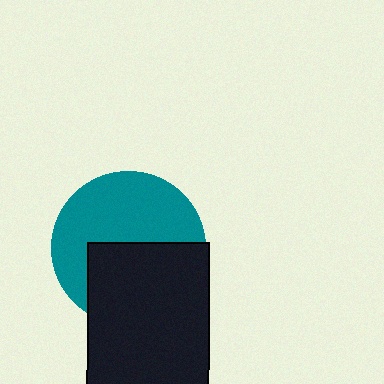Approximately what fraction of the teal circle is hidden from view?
Roughly 45% of the teal circle is hidden behind the black rectangle.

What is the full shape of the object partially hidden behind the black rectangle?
The partially hidden object is a teal circle.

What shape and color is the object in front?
The object in front is a black rectangle.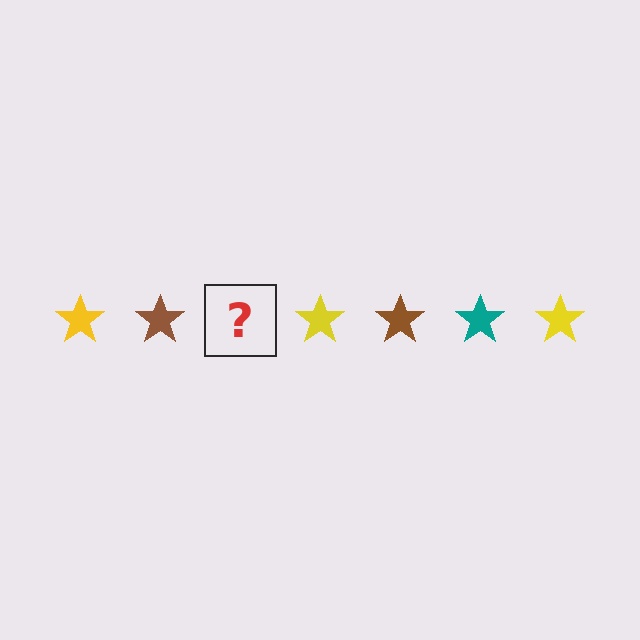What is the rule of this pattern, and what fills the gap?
The rule is that the pattern cycles through yellow, brown, teal stars. The gap should be filled with a teal star.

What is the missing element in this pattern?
The missing element is a teal star.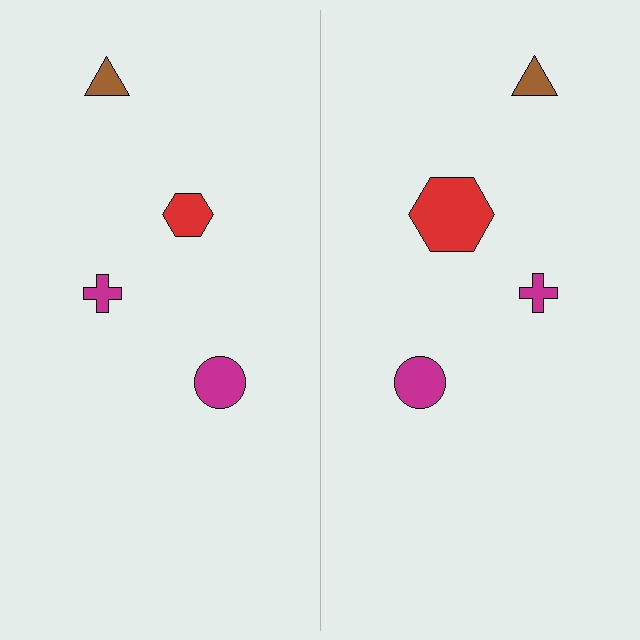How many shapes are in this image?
There are 8 shapes in this image.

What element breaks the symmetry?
The red hexagon on the right side has a different size than its mirror counterpart.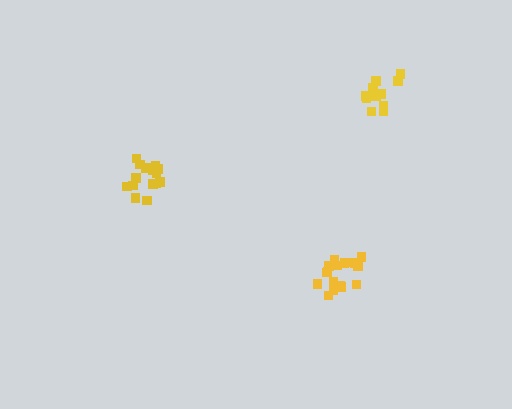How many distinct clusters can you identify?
There are 3 distinct clusters.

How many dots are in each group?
Group 1: 15 dots, Group 2: 18 dots, Group 3: 12 dots (45 total).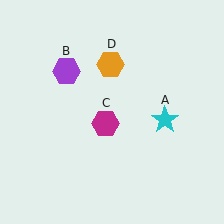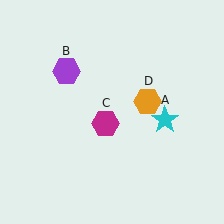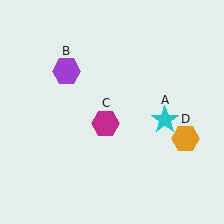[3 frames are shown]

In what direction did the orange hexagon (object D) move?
The orange hexagon (object D) moved down and to the right.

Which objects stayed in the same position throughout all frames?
Cyan star (object A) and purple hexagon (object B) and magenta hexagon (object C) remained stationary.